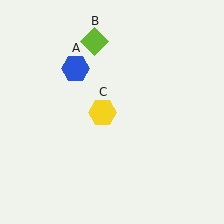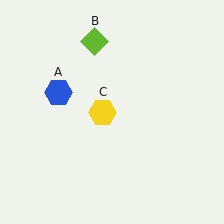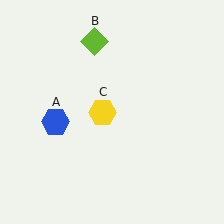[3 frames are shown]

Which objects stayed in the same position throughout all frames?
Lime diamond (object B) and yellow hexagon (object C) remained stationary.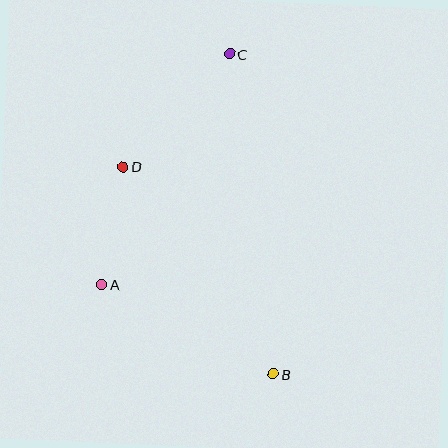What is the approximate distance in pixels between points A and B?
The distance between A and B is approximately 194 pixels.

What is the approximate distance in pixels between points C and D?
The distance between C and D is approximately 155 pixels.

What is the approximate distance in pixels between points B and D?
The distance between B and D is approximately 256 pixels.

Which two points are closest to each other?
Points A and D are closest to each other.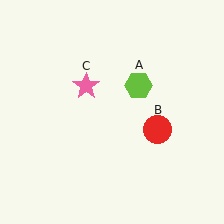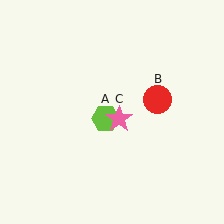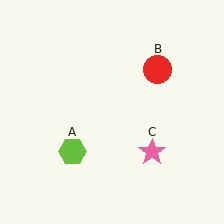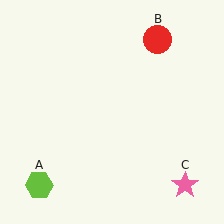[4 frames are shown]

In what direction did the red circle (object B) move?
The red circle (object B) moved up.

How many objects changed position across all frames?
3 objects changed position: lime hexagon (object A), red circle (object B), pink star (object C).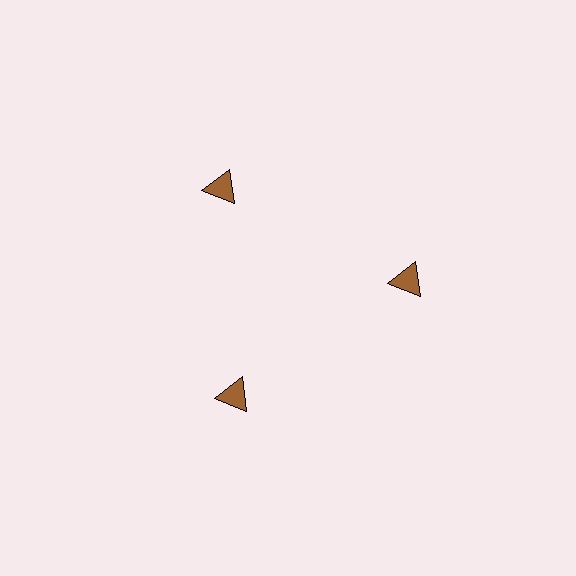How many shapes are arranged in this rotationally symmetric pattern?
There are 3 shapes, arranged in 3 groups of 1.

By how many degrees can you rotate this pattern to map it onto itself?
The pattern maps onto itself every 120 degrees of rotation.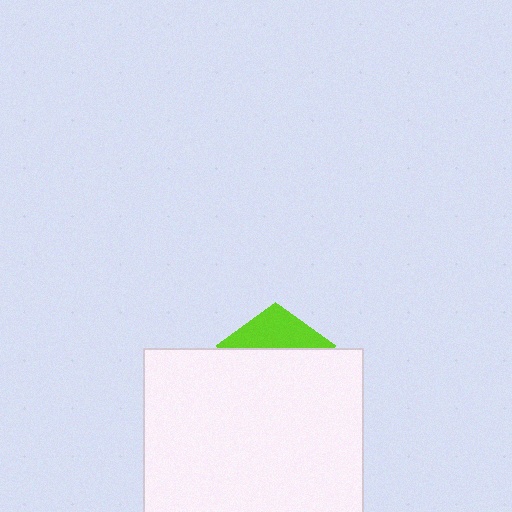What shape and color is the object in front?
The object in front is a white square.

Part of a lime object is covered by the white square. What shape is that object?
It is a pentagon.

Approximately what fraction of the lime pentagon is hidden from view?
Roughly 70% of the lime pentagon is hidden behind the white square.